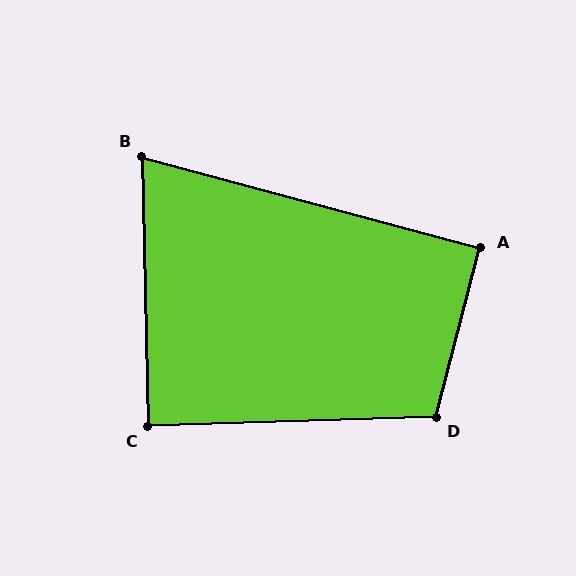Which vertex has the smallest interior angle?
B, at approximately 74 degrees.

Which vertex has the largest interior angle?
D, at approximately 106 degrees.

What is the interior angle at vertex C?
Approximately 90 degrees (approximately right).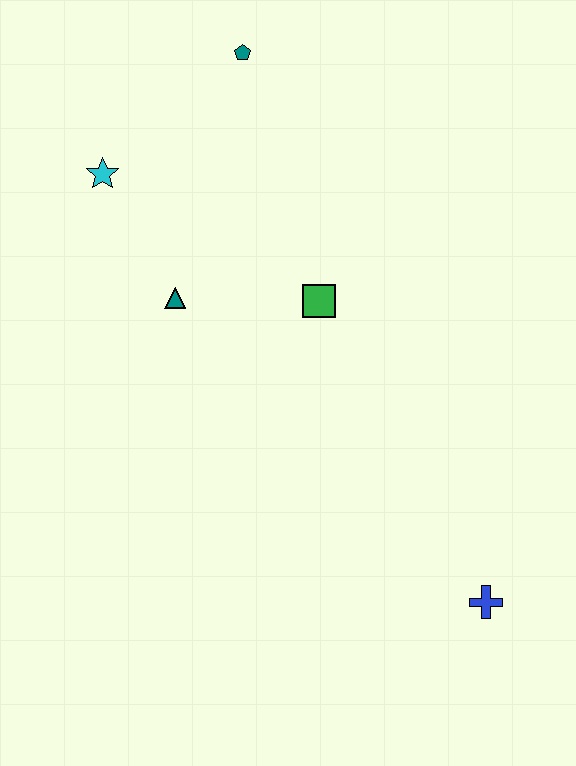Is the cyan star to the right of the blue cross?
No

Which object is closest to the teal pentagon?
The cyan star is closest to the teal pentagon.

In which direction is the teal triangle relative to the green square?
The teal triangle is to the left of the green square.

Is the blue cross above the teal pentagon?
No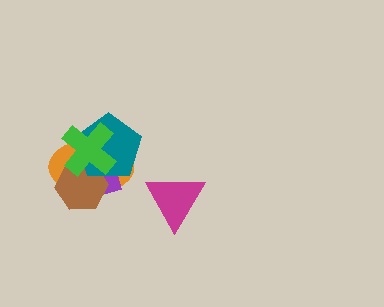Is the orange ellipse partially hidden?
Yes, it is partially covered by another shape.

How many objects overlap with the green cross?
4 objects overlap with the green cross.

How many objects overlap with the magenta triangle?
0 objects overlap with the magenta triangle.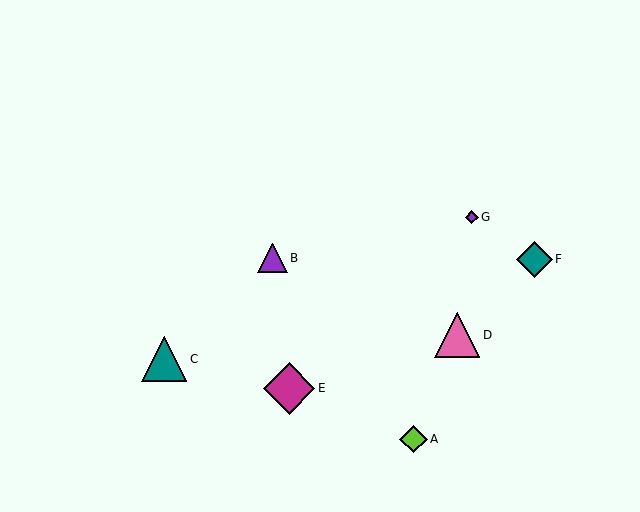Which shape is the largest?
The magenta diamond (labeled E) is the largest.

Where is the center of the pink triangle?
The center of the pink triangle is at (457, 335).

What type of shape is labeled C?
Shape C is a teal triangle.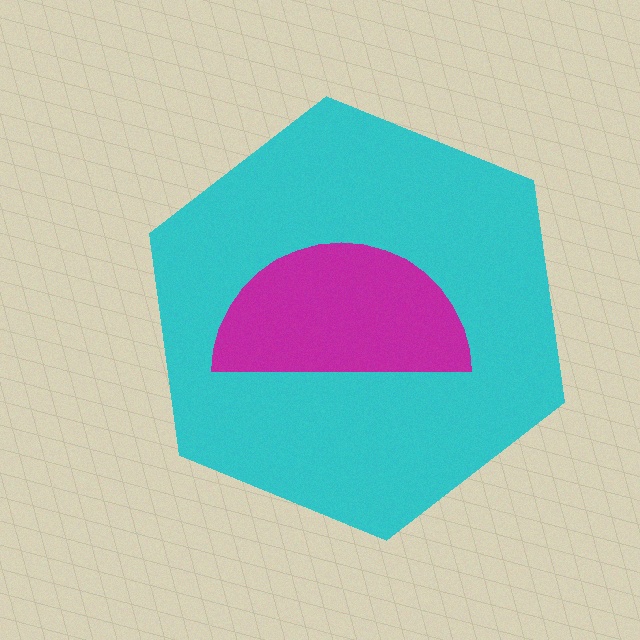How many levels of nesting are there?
2.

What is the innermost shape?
The magenta semicircle.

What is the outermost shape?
The cyan hexagon.